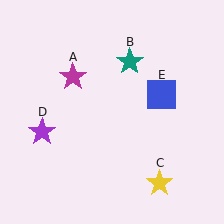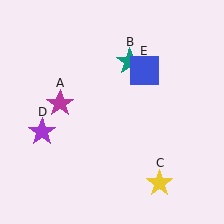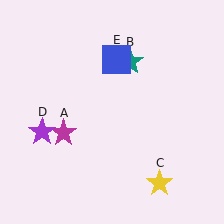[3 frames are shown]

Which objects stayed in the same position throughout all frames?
Teal star (object B) and yellow star (object C) and purple star (object D) remained stationary.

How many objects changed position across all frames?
2 objects changed position: magenta star (object A), blue square (object E).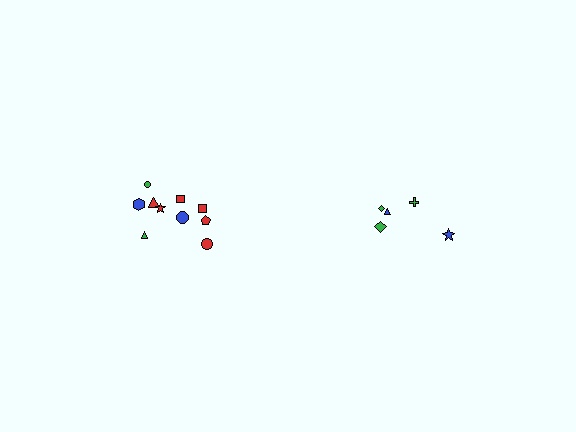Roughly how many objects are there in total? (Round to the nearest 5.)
Roughly 15 objects in total.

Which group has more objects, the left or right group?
The left group.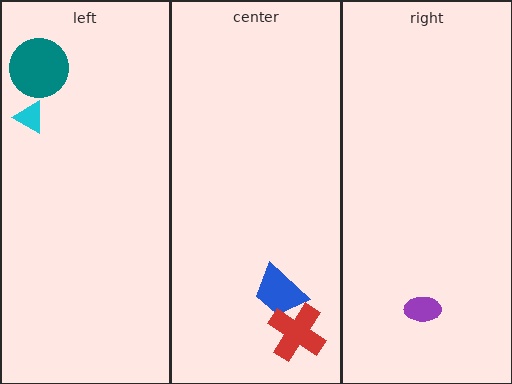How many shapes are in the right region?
1.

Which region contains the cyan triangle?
The left region.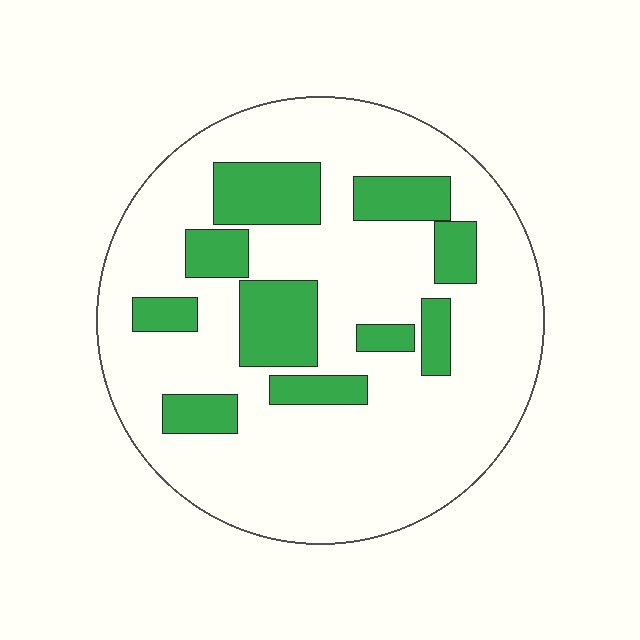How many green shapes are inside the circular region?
10.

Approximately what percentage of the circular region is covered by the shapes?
Approximately 25%.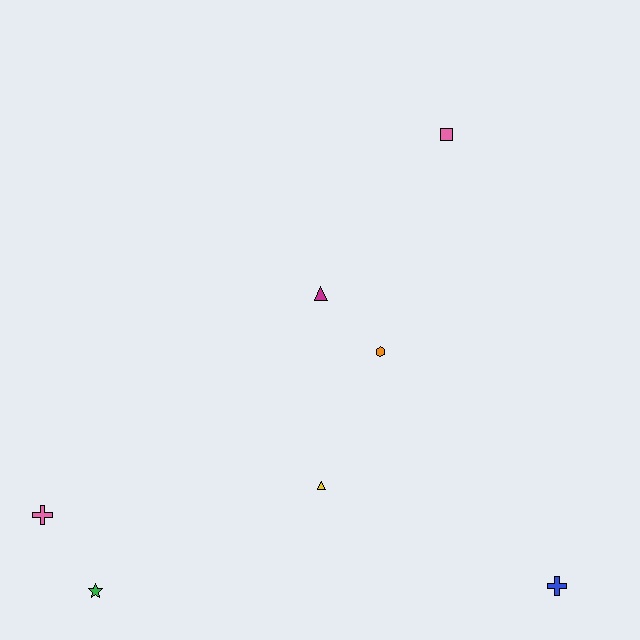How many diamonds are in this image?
There are no diamonds.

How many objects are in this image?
There are 7 objects.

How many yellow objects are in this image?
There is 1 yellow object.